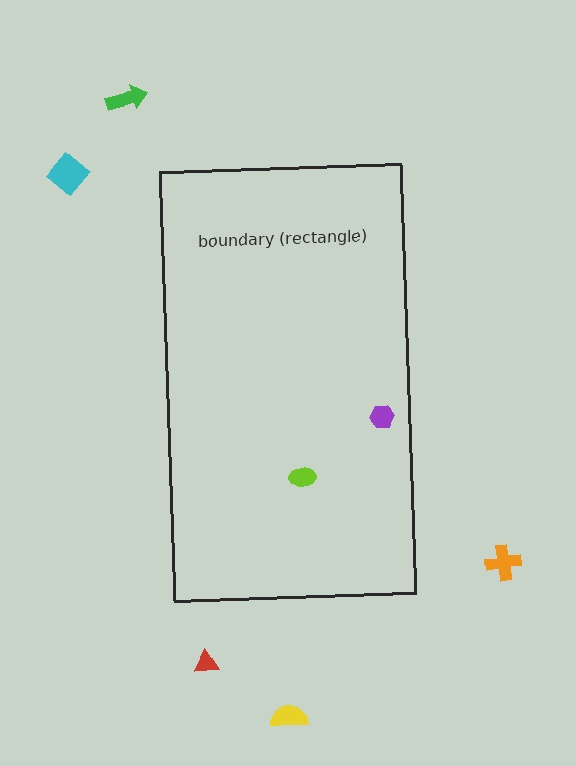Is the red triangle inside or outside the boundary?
Outside.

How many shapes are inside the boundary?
2 inside, 5 outside.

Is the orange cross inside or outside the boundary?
Outside.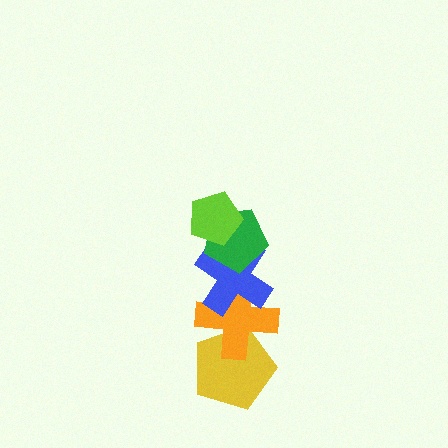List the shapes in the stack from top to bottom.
From top to bottom: the lime pentagon, the green pentagon, the blue cross, the orange cross, the yellow pentagon.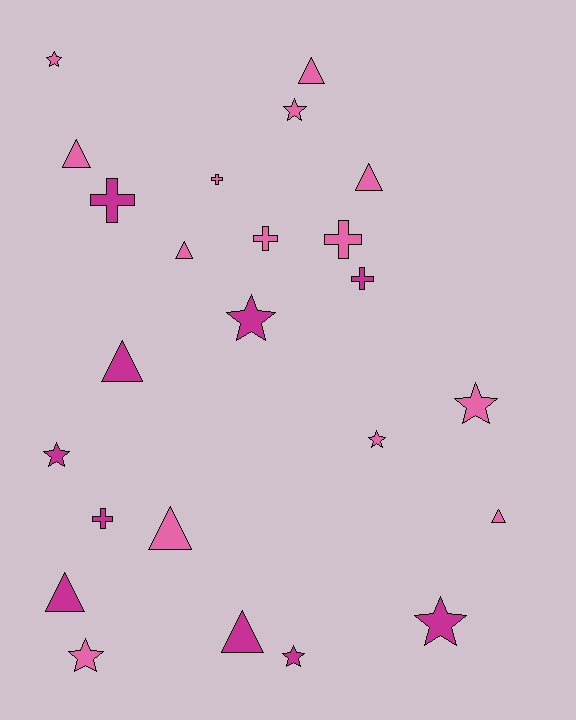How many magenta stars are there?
There are 4 magenta stars.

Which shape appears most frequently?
Triangle, with 9 objects.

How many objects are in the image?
There are 24 objects.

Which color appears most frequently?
Pink, with 14 objects.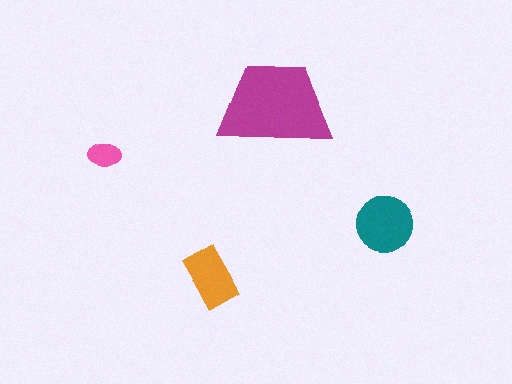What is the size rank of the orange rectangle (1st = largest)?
3rd.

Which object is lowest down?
The orange rectangle is bottommost.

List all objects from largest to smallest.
The magenta trapezoid, the teal circle, the orange rectangle, the pink ellipse.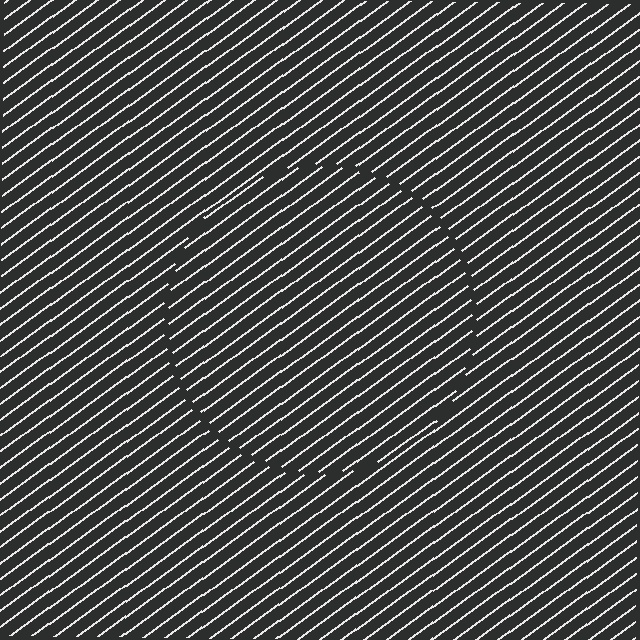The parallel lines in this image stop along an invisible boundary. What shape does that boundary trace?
An illusory circle. The interior of the shape contains the same grating, shifted by half a period — the contour is defined by the phase discontinuity where line-ends from the inner and outer gratings abut.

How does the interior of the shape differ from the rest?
The interior of the shape contains the same grating, shifted by half a period — the contour is defined by the phase discontinuity where line-ends from the inner and outer gratings abut.